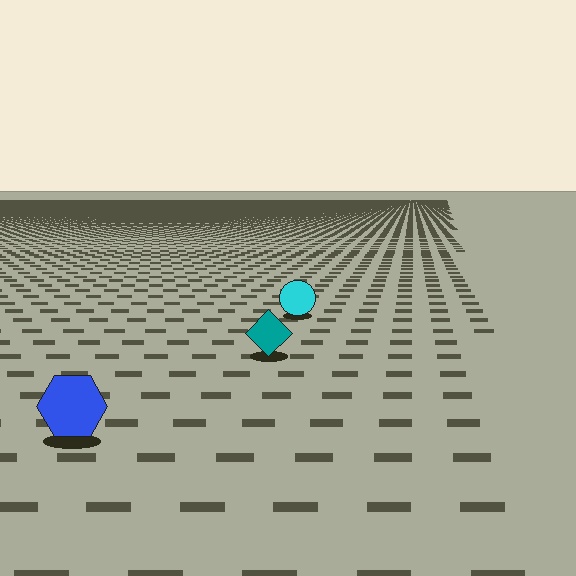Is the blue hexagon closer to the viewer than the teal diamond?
Yes. The blue hexagon is closer — you can tell from the texture gradient: the ground texture is coarser near it.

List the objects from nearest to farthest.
From nearest to farthest: the blue hexagon, the teal diamond, the cyan circle.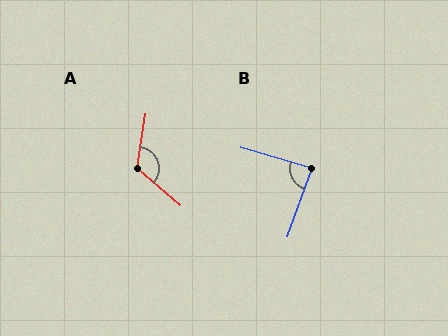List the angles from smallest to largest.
B (87°), A (122°).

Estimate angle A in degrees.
Approximately 122 degrees.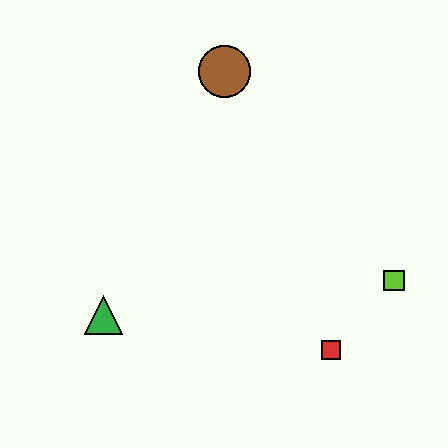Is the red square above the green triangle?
No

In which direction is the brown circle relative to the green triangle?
The brown circle is above the green triangle.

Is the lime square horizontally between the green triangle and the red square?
No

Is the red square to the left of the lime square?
Yes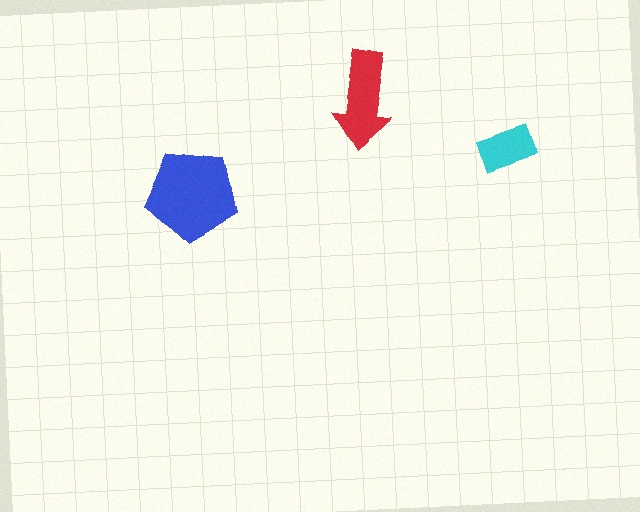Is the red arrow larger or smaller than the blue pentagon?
Smaller.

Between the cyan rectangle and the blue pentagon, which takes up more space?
The blue pentagon.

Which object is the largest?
The blue pentagon.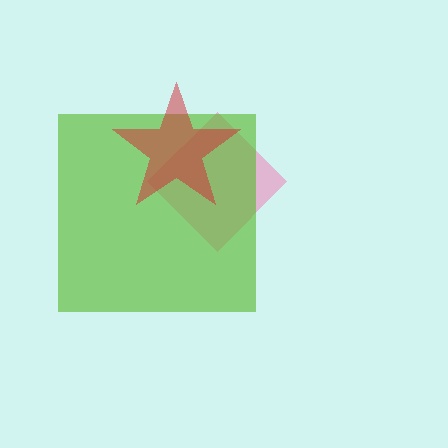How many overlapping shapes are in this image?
There are 3 overlapping shapes in the image.